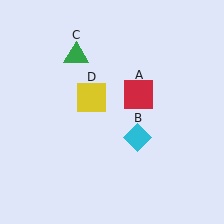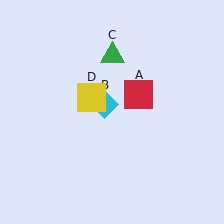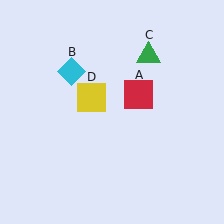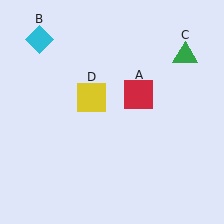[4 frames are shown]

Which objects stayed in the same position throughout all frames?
Red square (object A) and yellow square (object D) remained stationary.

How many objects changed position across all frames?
2 objects changed position: cyan diamond (object B), green triangle (object C).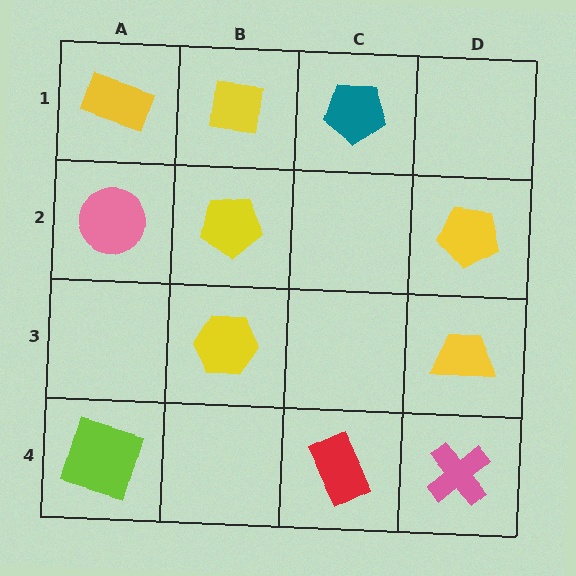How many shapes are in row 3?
2 shapes.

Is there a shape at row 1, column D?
No, that cell is empty.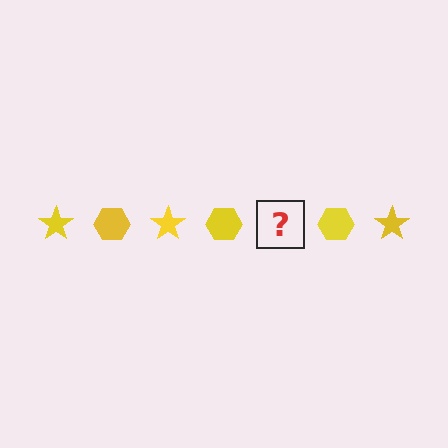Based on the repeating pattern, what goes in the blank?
The blank should be a yellow star.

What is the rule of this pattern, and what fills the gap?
The rule is that the pattern cycles through star, hexagon shapes in yellow. The gap should be filled with a yellow star.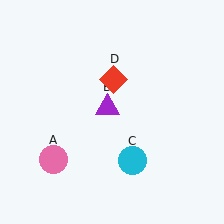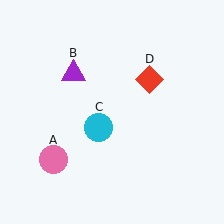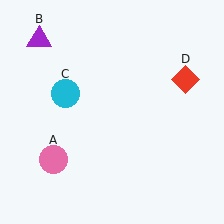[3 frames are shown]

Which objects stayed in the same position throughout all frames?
Pink circle (object A) remained stationary.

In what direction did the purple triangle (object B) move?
The purple triangle (object B) moved up and to the left.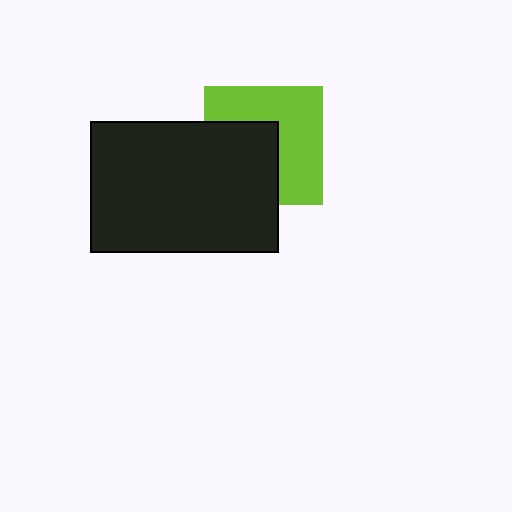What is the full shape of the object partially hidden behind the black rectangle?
The partially hidden object is a lime square.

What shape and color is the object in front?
The object in front is a black rectangle.